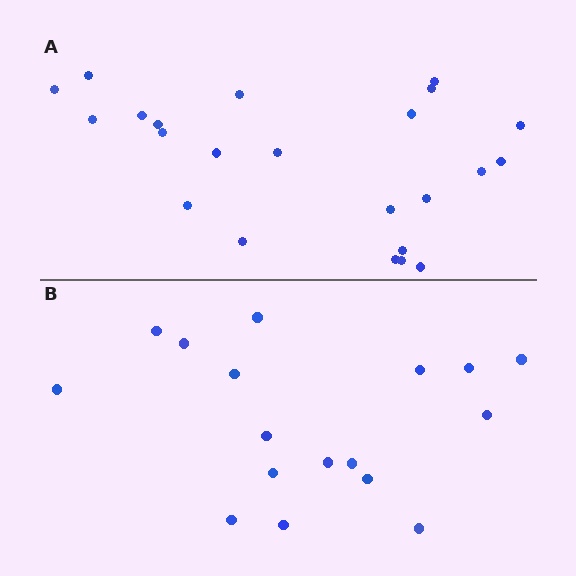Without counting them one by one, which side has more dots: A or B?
Region A (the top region) has more dots.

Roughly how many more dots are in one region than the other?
Region A has about 6 more dots than region B.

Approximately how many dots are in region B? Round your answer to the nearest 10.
About 20 dots. (The exact count is 17, which rounds to 20.)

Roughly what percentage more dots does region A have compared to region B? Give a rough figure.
About 35% more.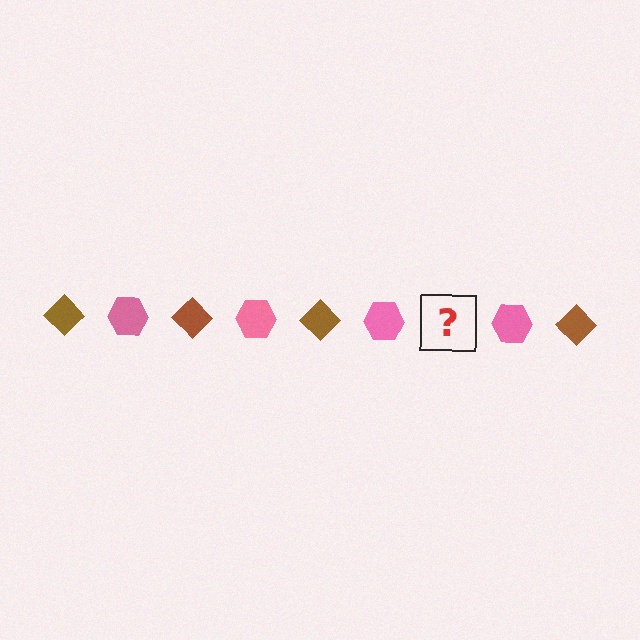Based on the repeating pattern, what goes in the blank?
The blank should be a brown diamond.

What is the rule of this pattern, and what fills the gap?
The rule is that the pattern alternates between brown diamond and pink hexagon. The gap should be filled with a brown diamond.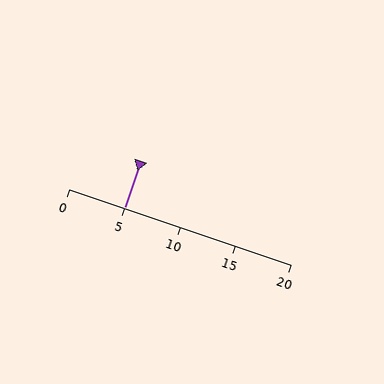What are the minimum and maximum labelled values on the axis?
The axis runs from 0 to 20.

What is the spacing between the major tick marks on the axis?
The major ticks are spaced 5 apart.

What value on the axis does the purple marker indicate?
The marker indicates approximately 5.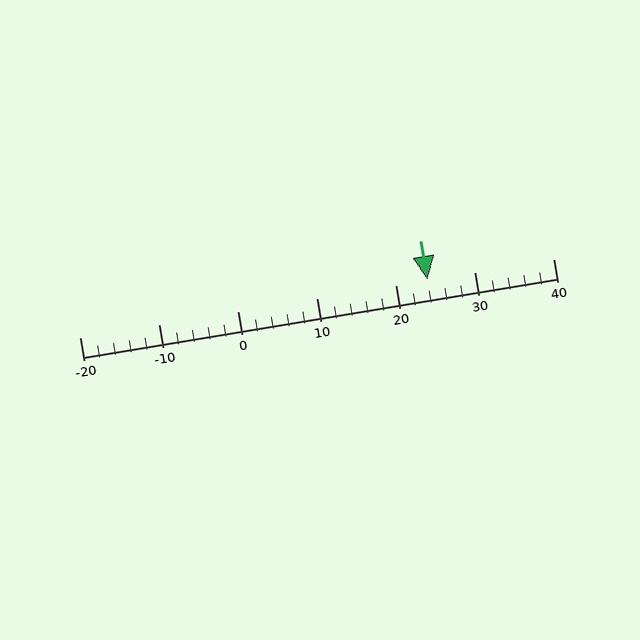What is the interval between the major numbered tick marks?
The major tick marks are spaced 10 units apart.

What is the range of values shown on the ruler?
The ruler shows values from -20 to 40.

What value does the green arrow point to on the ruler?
The green arrow points to approximately 24.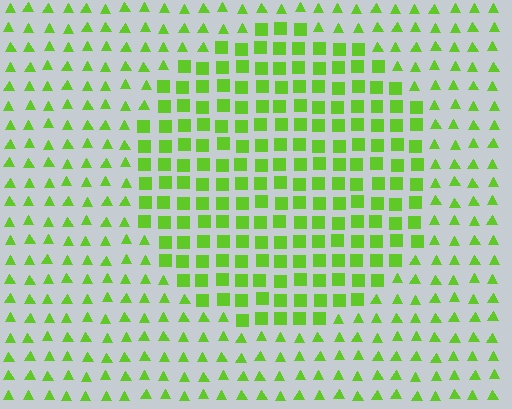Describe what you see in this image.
The image is filled with small lime elements arranged in a uniform grid. A circle-shaped region contains squares, while the surrounding area contains triangles. The boundary is defined purely by the change in element shape.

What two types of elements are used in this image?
The image uses squares inside the circle region and triangles outside it.